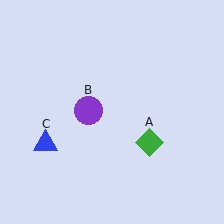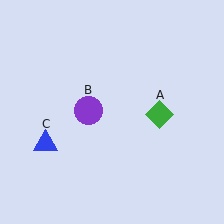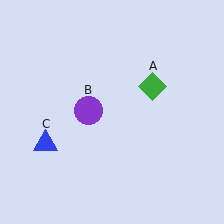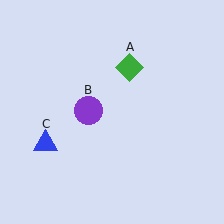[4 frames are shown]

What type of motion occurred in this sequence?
The green diamond (object A) rotated counterclockwise around the center of the scene.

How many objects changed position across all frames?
1 object changed position: green diamond (object A).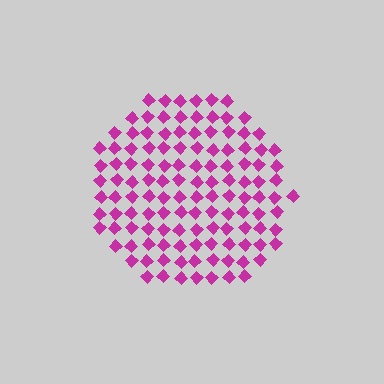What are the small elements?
The small elements are diamonds.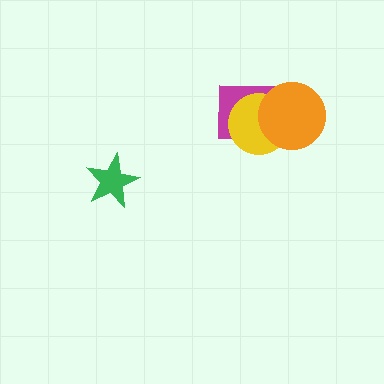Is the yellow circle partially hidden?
Yes, it is partially covered by another shape.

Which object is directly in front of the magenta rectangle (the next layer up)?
The yellow circle is directly in front of the magenta rectangle.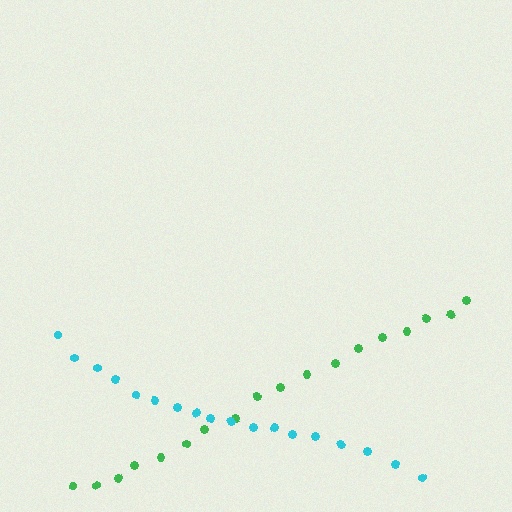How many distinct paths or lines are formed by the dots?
There are 2 distinct paths.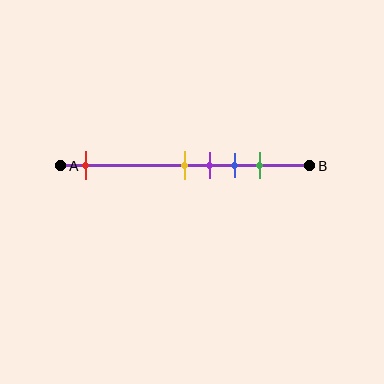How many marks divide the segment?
There are 5 marks dividing the segment.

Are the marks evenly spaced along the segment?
No, the marks are not evenly spaced.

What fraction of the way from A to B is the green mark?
The green mark is approximately 80% (0.8) of the way from A to B.